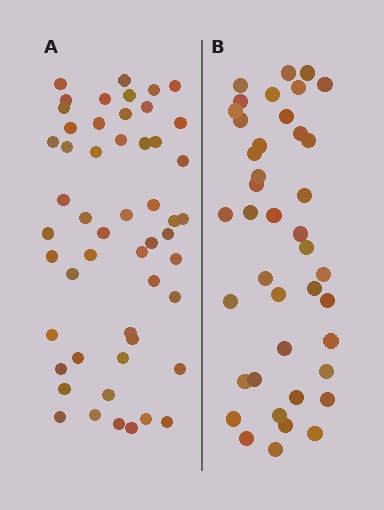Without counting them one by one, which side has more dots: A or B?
Region A (the left region) has more dots.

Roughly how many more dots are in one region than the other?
Region A has roughly 12 or so more dots than region B.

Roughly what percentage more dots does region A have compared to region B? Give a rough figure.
About 25% more.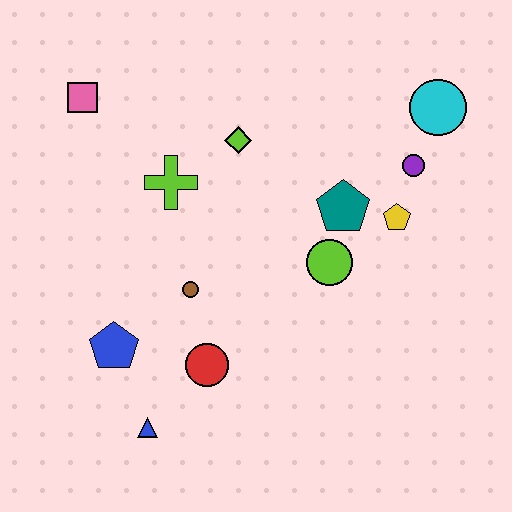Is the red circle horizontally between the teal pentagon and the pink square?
Yes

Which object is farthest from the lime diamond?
The blue triangle is farthest from the lime diamond.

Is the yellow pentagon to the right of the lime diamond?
Yes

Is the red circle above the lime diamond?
No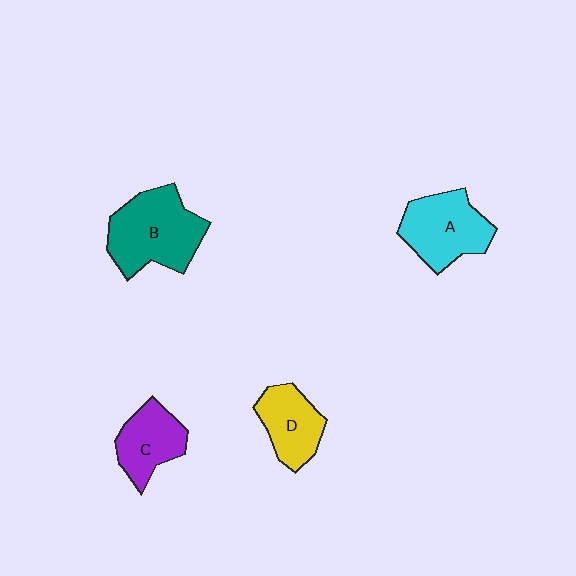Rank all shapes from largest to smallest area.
From largest to smallest: B (teal), A (cyan), D (yellow), C (purple).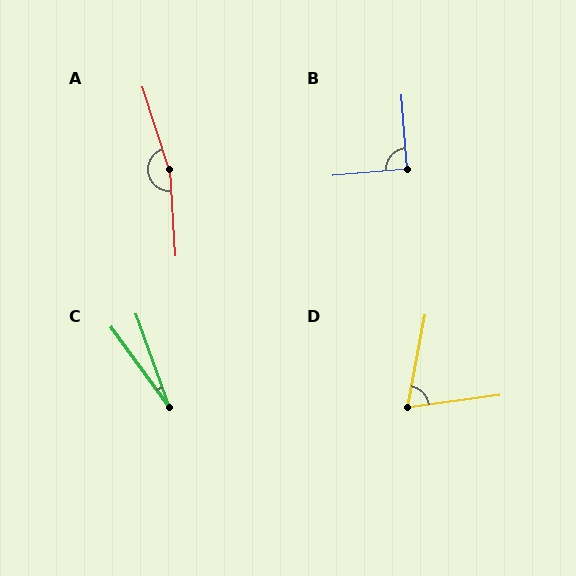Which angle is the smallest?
C, at approximately 16 degrees.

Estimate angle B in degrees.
Approximately 91 degrees.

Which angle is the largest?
A, at approximately 165 degrees.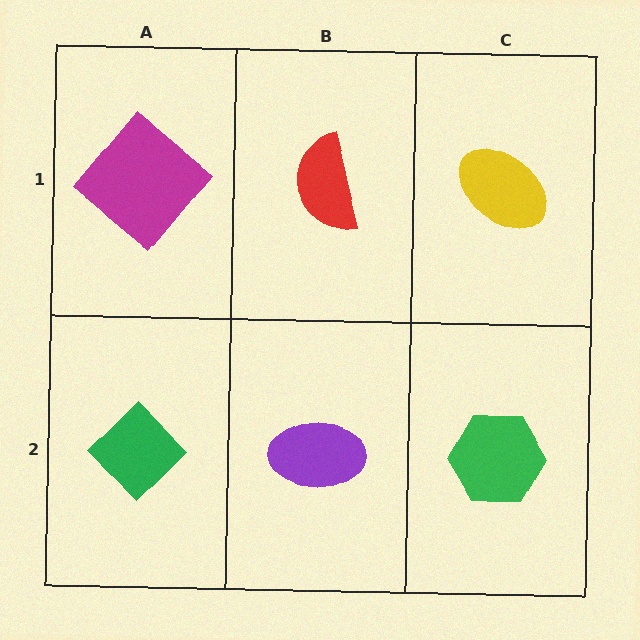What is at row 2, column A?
A green diamond.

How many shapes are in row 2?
3 shapes.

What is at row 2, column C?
A green hexagon.